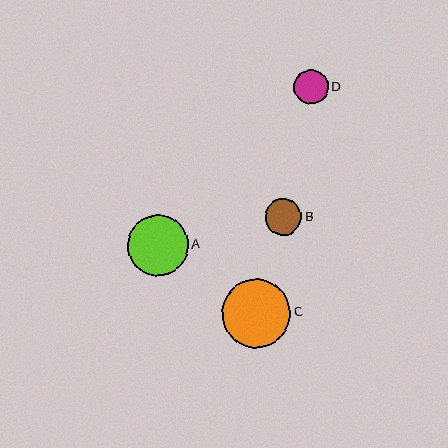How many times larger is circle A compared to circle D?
Circle A is approximately 1.7 times the size of circle D.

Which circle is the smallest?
Circle D is the smallest with a size of approximately 35 pixels.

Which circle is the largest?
Circle C is the largest with a size of approximately 69 pixels.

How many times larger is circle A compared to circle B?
Circle A is approximately 1.7 times the size of circle B.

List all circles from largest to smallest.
From largest to smallest: C, A, B, D.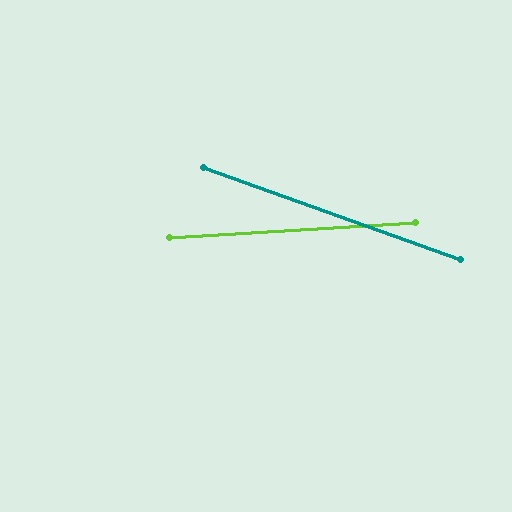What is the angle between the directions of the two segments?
Approximately 23 degrees.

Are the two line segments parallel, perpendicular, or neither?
Neither parallel nor perpendicular — they differ by about 23°.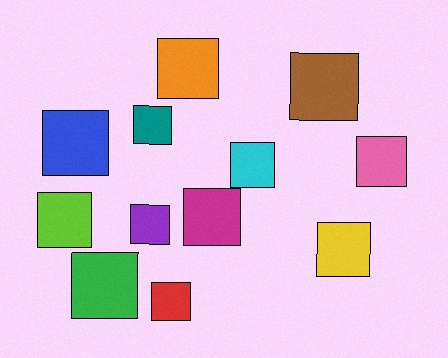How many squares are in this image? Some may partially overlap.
There are 12 squares.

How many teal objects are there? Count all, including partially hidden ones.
There is 1 teal object.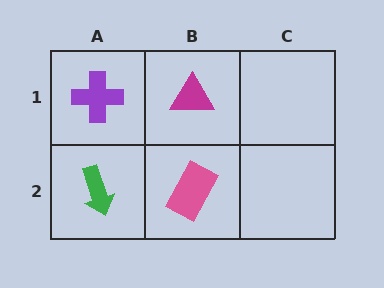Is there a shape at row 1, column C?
No, that cell is empty.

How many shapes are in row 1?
2 shapes.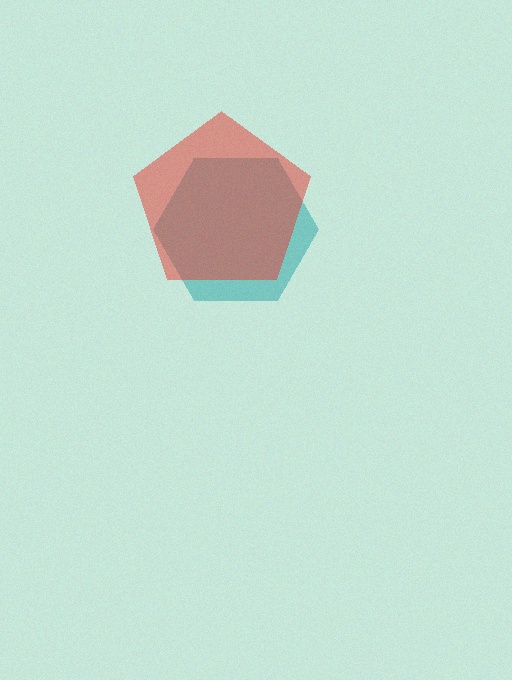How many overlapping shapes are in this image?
There are 2 overlapping shapes in the image.